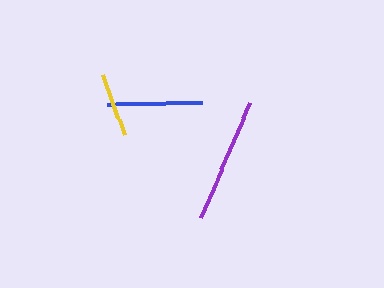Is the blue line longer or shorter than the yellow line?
The blue line is longer than the yellow line.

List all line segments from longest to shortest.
From longest to shortest: purple, blue, yellow.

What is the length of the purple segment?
The purple segment is approximately 126 pixels long.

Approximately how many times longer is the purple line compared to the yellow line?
The purple line is approximately 1.9 times the length of the yellow line.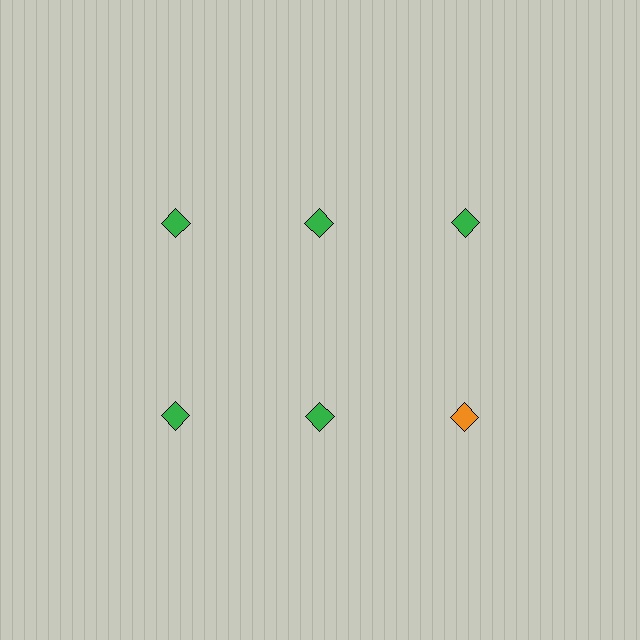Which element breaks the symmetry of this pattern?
The orange diamond in the second row, center column breaks the symmetry. All other shapes are green diamonds.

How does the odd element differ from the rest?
It has a different color: orange instead of green.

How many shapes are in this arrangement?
There are 6 shapes arranged in a grid pattern.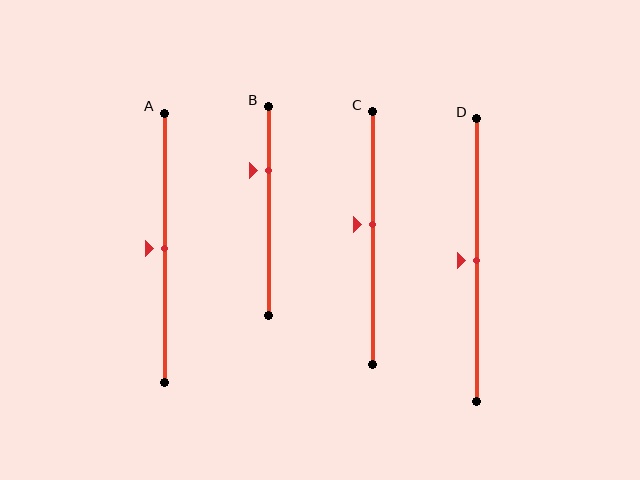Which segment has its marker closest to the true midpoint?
Segment A has its marker closest to the true midpoint.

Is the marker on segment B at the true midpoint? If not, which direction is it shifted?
No, the marker on segment B is shifted upward by about 20% of the segment length.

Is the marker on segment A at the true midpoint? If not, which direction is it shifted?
Yes, the marker on segment A is at the true midpoint.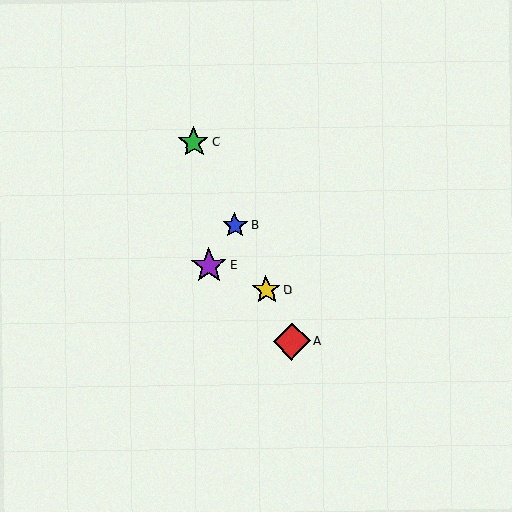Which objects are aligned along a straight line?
Objects A, B, C, D are aligned along a straight line.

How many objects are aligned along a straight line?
4 objects (A, B, C, D) are aligned along a straight line.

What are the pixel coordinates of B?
Object B is at (235, 226).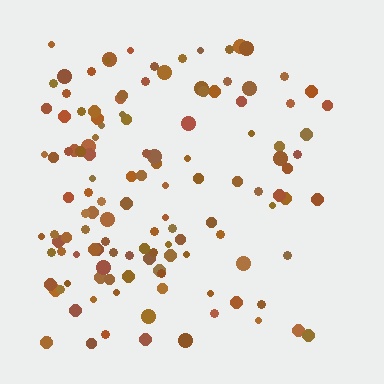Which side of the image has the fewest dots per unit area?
The right.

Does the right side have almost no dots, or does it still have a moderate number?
Still a moderate number, just noticeably fewer than the left.